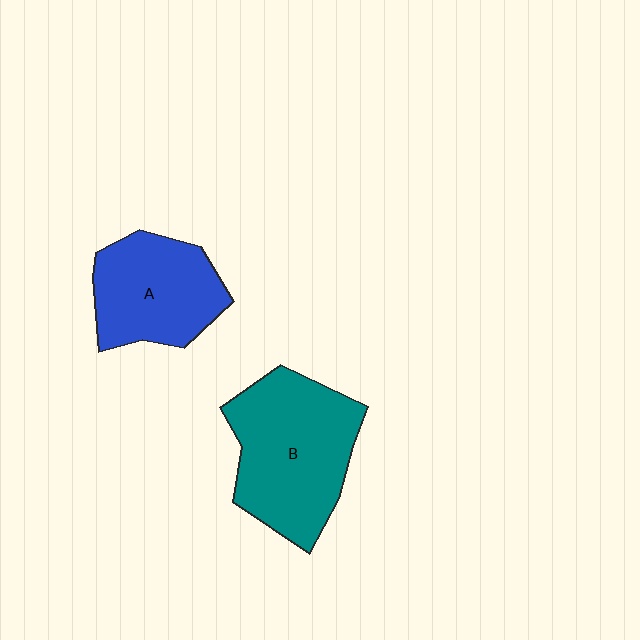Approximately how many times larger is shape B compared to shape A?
Approximately 1.4 times.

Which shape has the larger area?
Shape B (teal).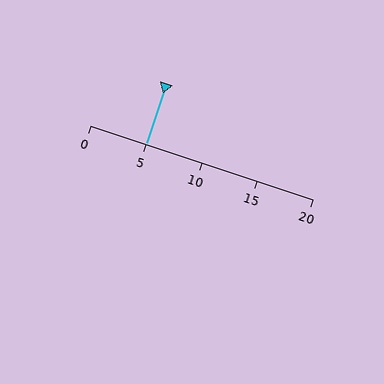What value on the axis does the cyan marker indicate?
The marker indicates approximately 5.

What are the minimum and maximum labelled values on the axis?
The axis runs from 0 to 20.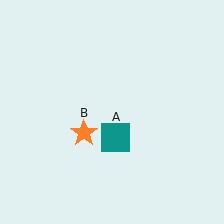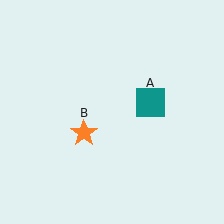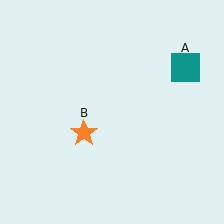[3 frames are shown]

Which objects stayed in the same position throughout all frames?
Orange star (object B) remained stationary.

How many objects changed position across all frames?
1 object changed position: teal square (object A).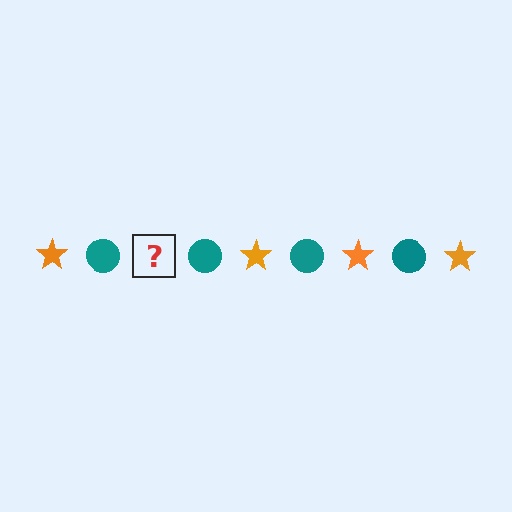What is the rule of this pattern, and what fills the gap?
The rule is that the pattern alternates between orange star and teal circle. The gap should be filled with an orange star.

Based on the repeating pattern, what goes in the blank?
The blank should be an orange star.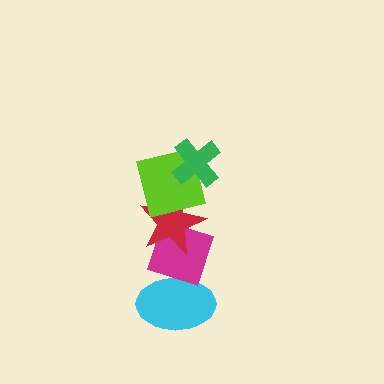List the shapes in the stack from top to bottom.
From top to bottom: the green cross, the lime square, the red star, the magenta diamond, the cyan ellipse.